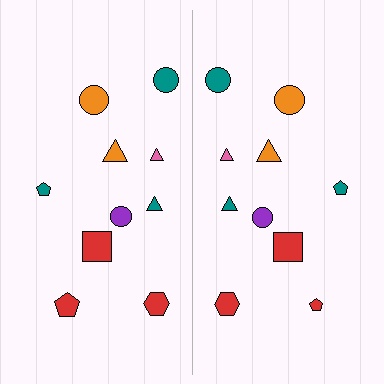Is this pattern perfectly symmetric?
No, the pattern is not perfectly symmetric. The red pentagon on the right side has a different size than its mirror counterpart.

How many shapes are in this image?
There are 20 shapes in this image.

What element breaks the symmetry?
The red pentagon on the right side has a different size than its mirror counterpart.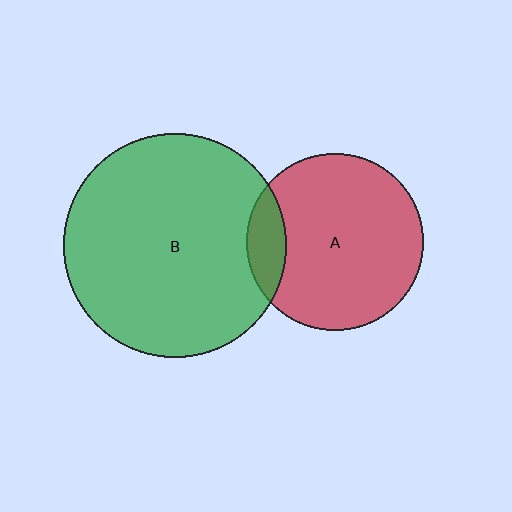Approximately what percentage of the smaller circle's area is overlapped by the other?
Approximately 15%.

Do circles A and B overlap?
Yes.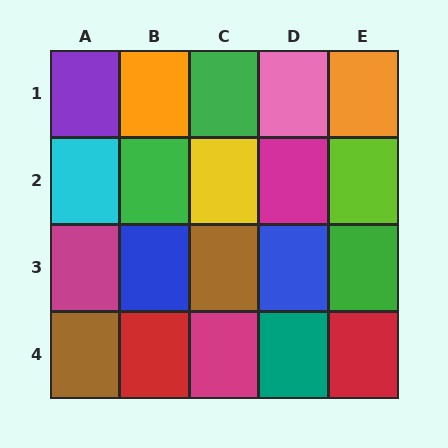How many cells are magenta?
3 cells are magenta.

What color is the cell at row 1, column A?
Purple.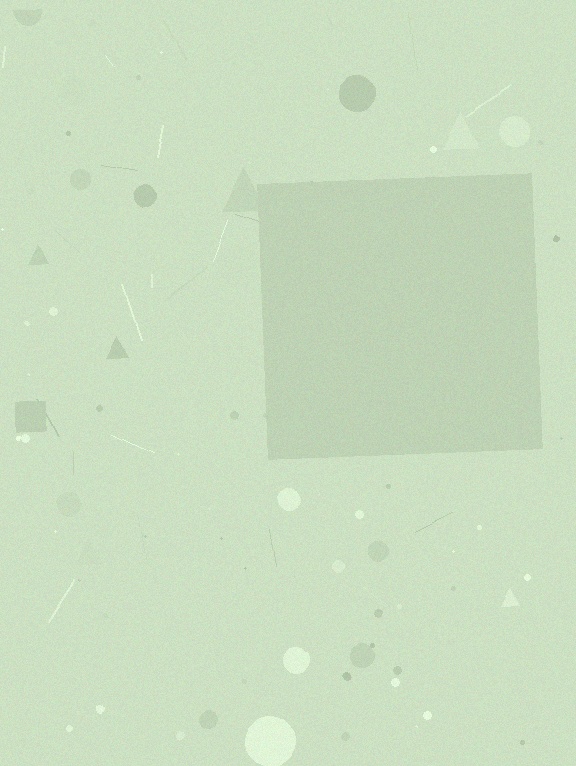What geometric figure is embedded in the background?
A square is embedded in the background.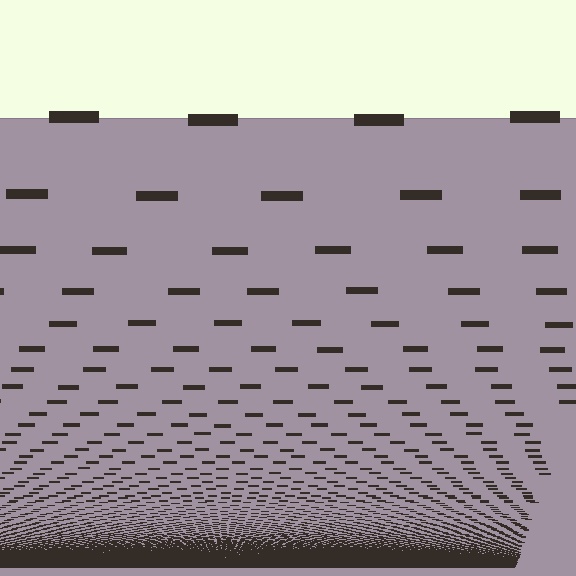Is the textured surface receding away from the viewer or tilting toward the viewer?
The surface appears to tilt toward the viewer. Texture elements get larger and sparser toward the top.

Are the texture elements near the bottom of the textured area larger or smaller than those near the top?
Smaller. The gradient is inverted — elements near the bottom are smaller and denser.